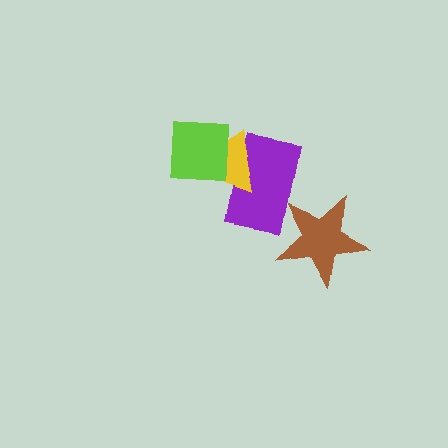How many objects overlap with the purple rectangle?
2 objects overlap with the purple rectangle.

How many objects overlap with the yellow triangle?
2 objects overlap with the yellow triangle.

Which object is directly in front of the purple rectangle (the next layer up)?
The yellow triangle is directly in front of the purple rectangle.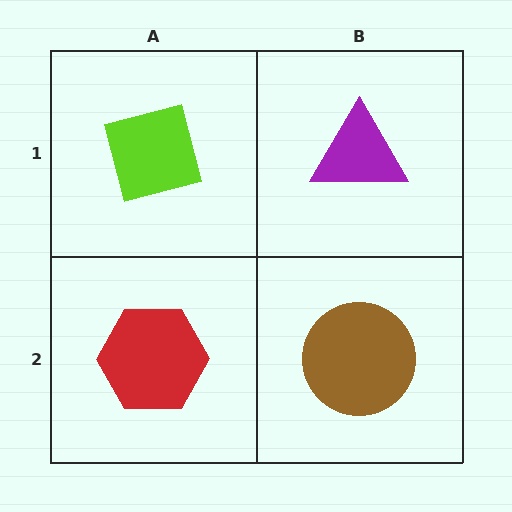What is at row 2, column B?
A brown circle.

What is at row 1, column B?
A purple triangle.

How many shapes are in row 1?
2 shapes.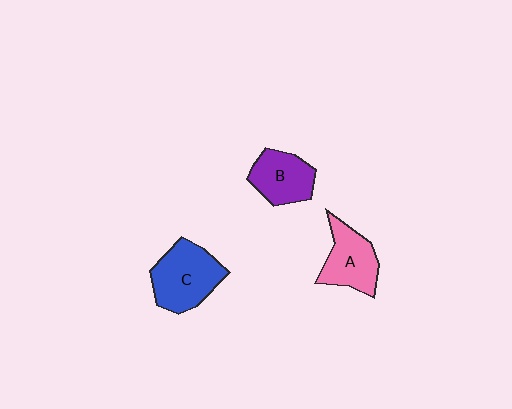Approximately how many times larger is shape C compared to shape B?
Approximately 1.3 times.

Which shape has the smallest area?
Shape B (purple).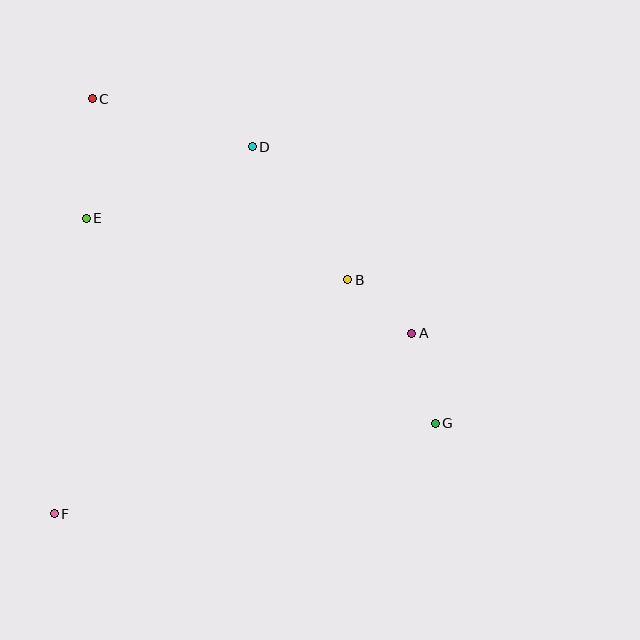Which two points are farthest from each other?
Points C and G are farthest from each other.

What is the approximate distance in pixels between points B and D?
The distance between B and D is approximately 164 pixels.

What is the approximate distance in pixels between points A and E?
The distance between A and E is approximately 345 pixels.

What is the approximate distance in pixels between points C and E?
The distance between C and E is approximately 120 pixels.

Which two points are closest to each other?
Points A and B are closest to each other.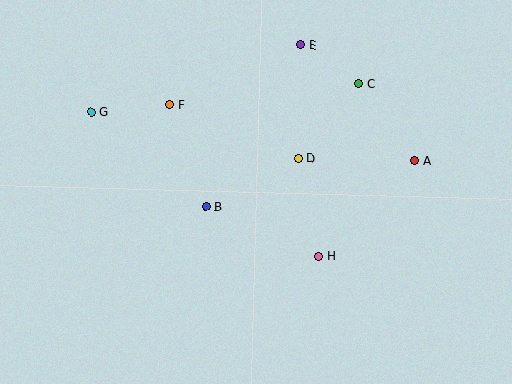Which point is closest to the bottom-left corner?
Point B is closest to the bottom-left corner.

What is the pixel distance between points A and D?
The distance between A and D is 116 pixels.